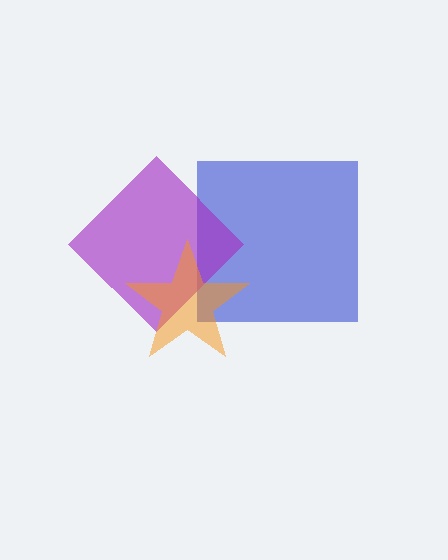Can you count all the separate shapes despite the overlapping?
Yes, there are 3 separate shapes.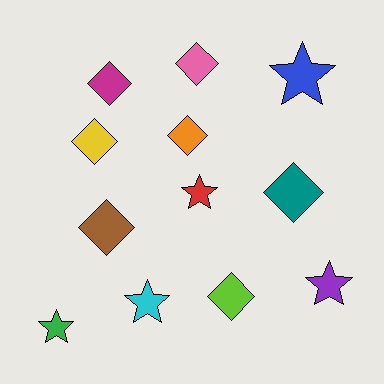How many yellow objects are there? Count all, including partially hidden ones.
There is 1 yellow object.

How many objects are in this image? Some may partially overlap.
There are 12 objects.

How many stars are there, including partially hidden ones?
There are 5 stars.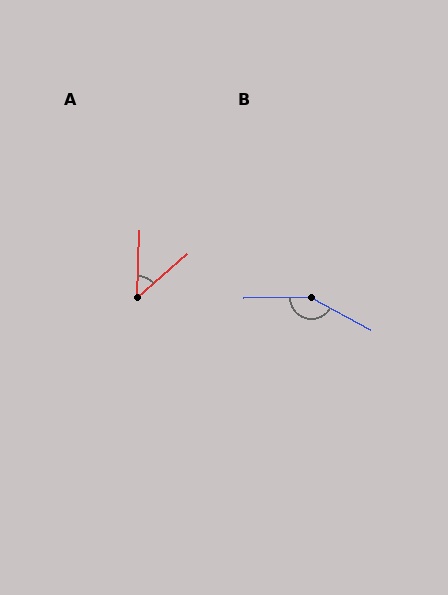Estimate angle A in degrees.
Approximately 47 degrees.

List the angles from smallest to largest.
A (47°), B (151°).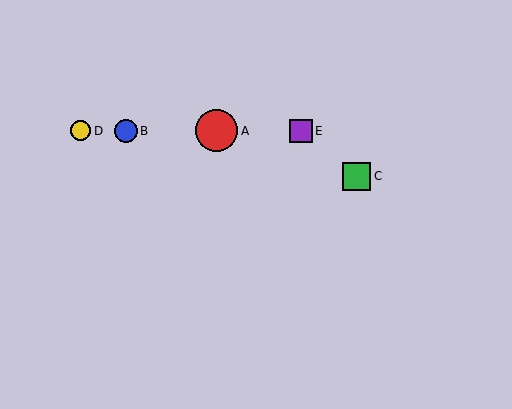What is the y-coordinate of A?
Object A is at y≈131.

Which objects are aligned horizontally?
Objects A, B, D, E are aligned horizontally.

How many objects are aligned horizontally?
4 objects (A, B, D, E) are aligned horizontally.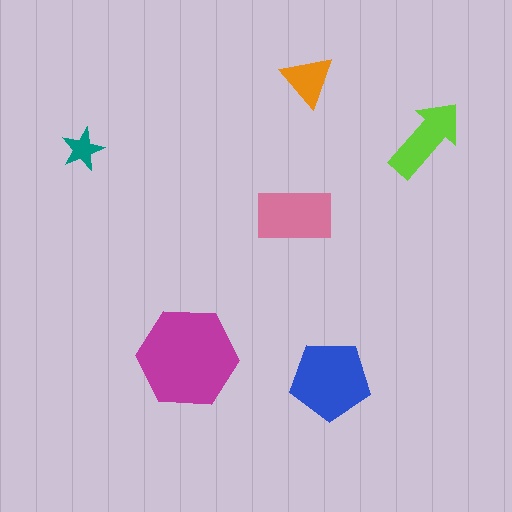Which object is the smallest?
The teal star.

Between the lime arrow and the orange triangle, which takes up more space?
The lime arrow.